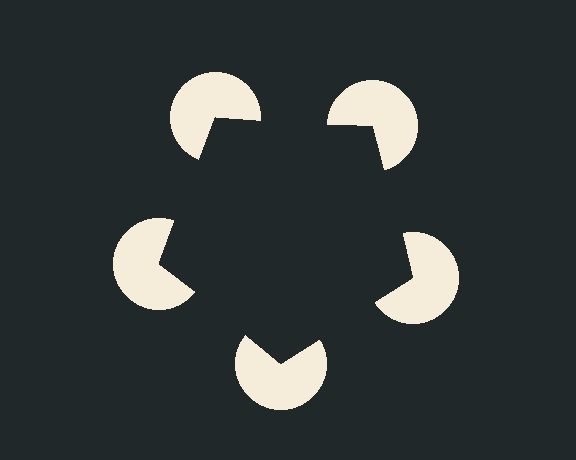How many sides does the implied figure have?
5 sides.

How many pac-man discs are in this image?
There are 5 — one at each vertex of the illusory pentagon.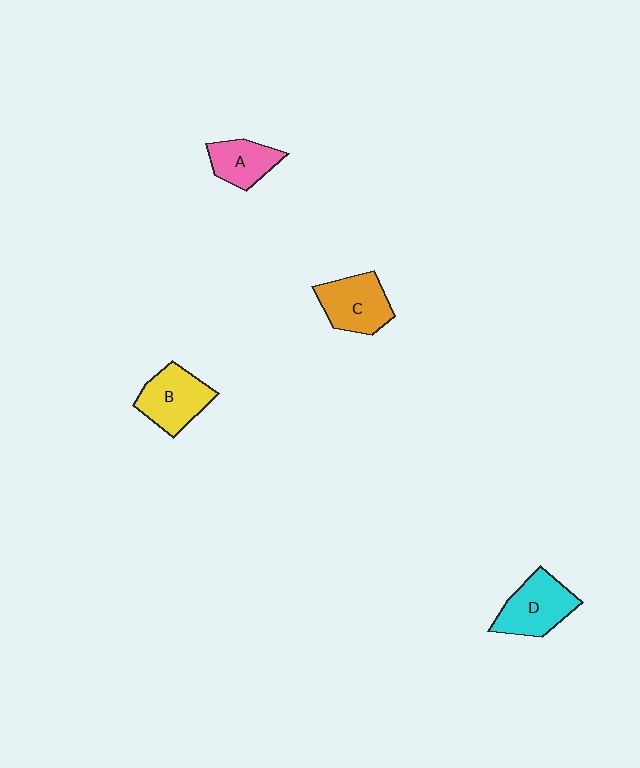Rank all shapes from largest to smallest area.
From largest to smallest: D (cyan), B (yellow), C (orange), A (pink).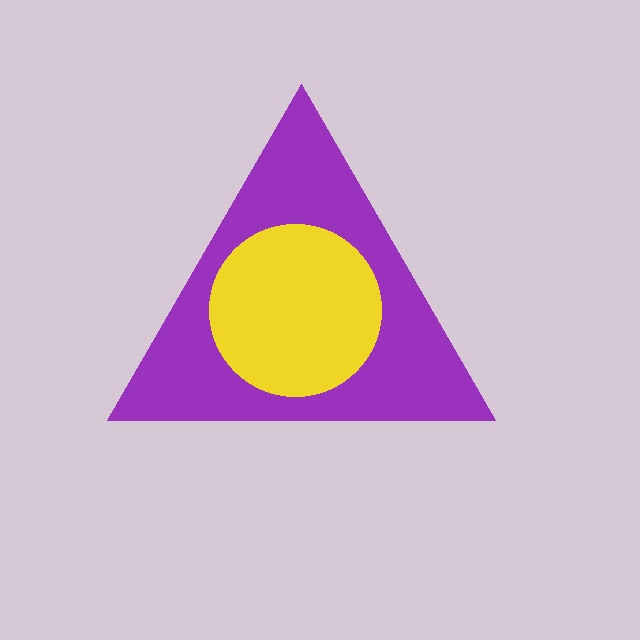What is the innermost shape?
The yellow circle.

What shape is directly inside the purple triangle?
The yellow circle.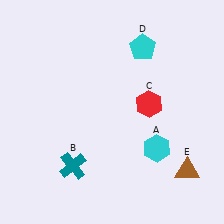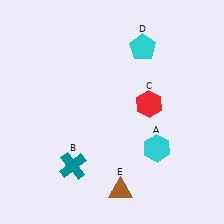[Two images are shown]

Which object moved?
The brown triangle (E) moved left.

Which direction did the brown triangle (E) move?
The brown triangle (E) moved left.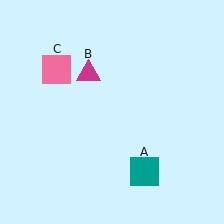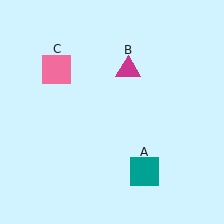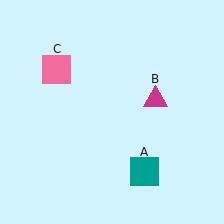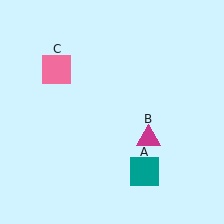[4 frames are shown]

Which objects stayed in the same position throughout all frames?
Teal square (object A) and pink square (object C) remained stationary.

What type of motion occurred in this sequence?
The magenta triangle (object B) rotated clockwise around the center of the scene.